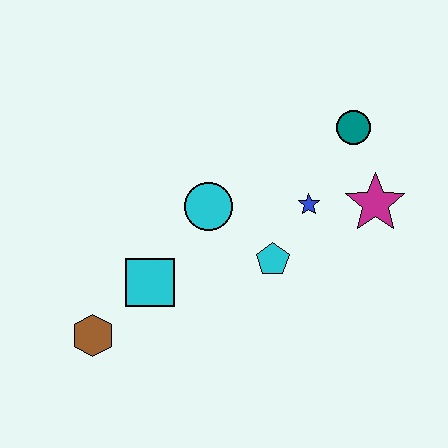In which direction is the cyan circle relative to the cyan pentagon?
The cyan circle is to the left of the cyan pentagon.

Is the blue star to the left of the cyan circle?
No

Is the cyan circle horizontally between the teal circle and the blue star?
No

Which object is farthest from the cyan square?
The teal circle is farthest from the cyan square.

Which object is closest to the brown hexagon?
The cyan square is closest to the brown hexagon.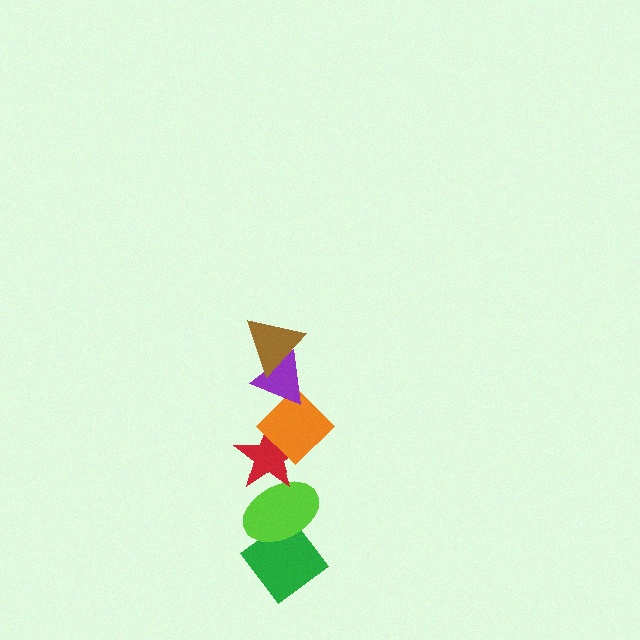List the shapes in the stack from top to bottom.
From top to bottom: the brown triangle, the purple triangle, the orange diamond, the red star, the lime ellipse, the green diamond.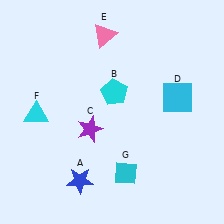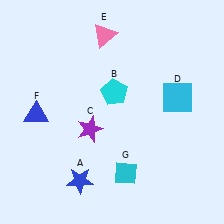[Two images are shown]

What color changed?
The triangle (F) changed from cyan in Image 1 to blue in Image 2.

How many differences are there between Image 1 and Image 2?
There is 1 difference between the two images.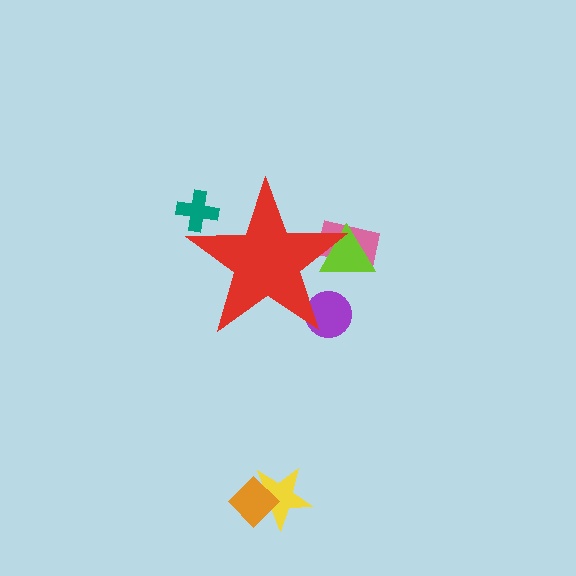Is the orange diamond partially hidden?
No, the orange diamond is fully visible.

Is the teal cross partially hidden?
Yes, the teal cross is partially hidden behind the red star.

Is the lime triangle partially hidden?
Yes, the lime triangle is partially hidden behind the red star.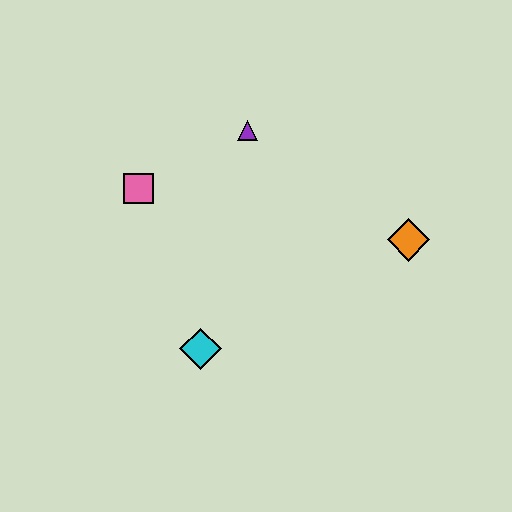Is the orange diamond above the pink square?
No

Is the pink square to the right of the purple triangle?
No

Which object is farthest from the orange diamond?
The pink square is farthest from the orange diamond.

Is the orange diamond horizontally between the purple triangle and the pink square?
No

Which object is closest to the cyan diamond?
The pink square is closest to the cyan diamond.